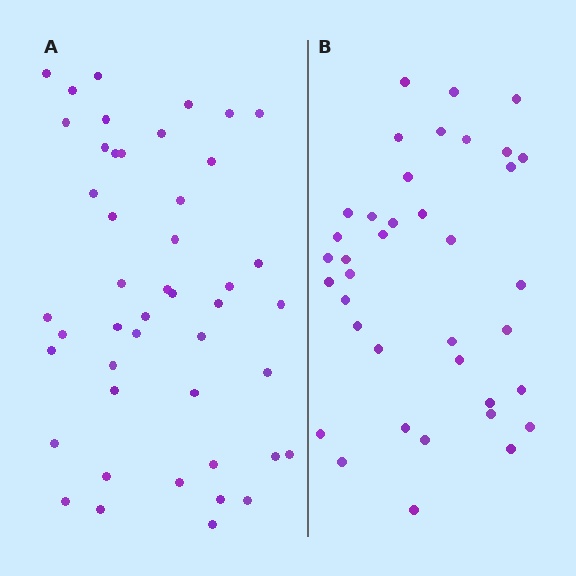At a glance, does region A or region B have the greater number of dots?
Region A (the left region) has more dots.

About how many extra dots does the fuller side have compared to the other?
Region A has roughly 8 or so more dots than region B.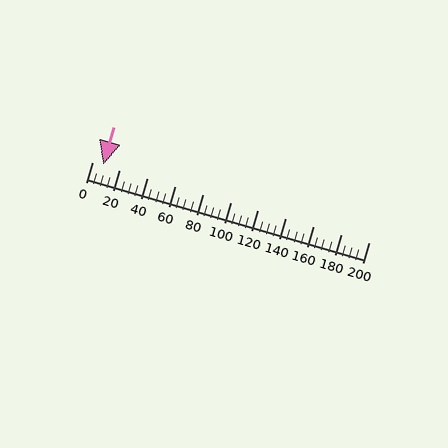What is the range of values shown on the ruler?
The ruler shows values from 0 to 200.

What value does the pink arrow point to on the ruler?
The pink arrow points to approximately 8.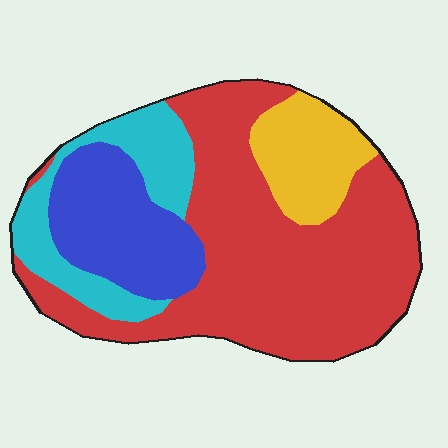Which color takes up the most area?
Red, at roughly 55%.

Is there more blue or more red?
Red.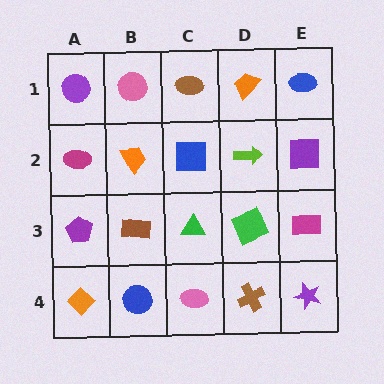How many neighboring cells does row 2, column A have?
3.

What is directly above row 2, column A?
A purple circle.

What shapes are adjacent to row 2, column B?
A pink circle (row 1, column B), a brown rectangle (row 3, column B), a magenta ellipse (row 2, column A), a blue square (row 2, column C).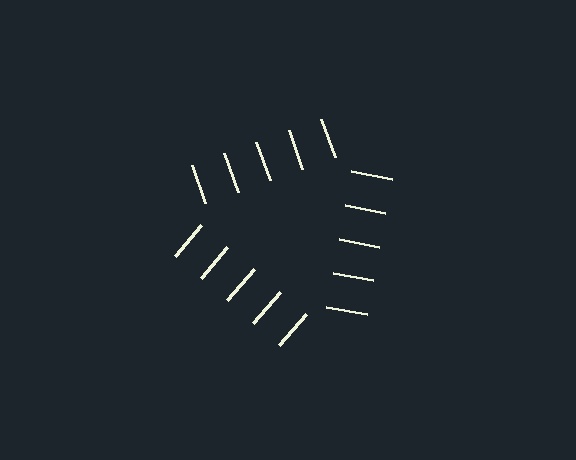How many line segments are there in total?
15 — 5 along each of the 3 edges.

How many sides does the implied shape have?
3 sides — the line-ends trace a triangle.